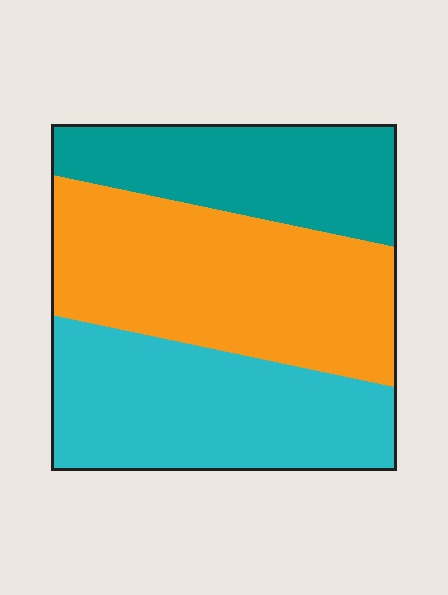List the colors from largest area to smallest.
From largest to smallest: orange, cyan, teal.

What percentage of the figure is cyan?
Cyan covers 35% of the figure.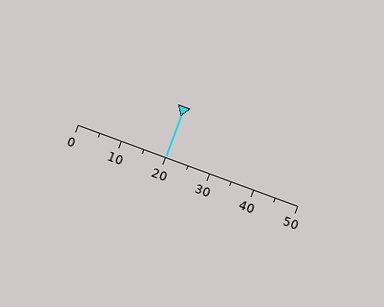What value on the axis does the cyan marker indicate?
The marker indicates approximately 20.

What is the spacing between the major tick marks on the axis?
The major ticks are spaced 10 apart.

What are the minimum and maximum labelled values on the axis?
The axis runs from 0 to 50.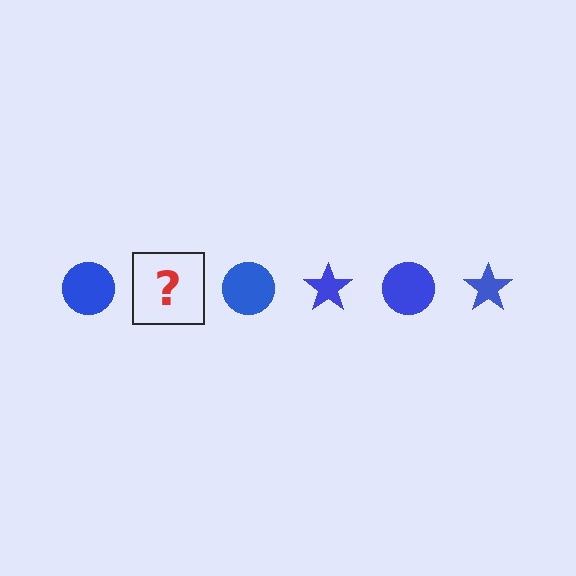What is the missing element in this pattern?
The missing element is a blue star.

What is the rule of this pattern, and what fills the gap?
The rule is that the pattern cycles through circle, star shapes in blue. The gap should be filled with a blue star.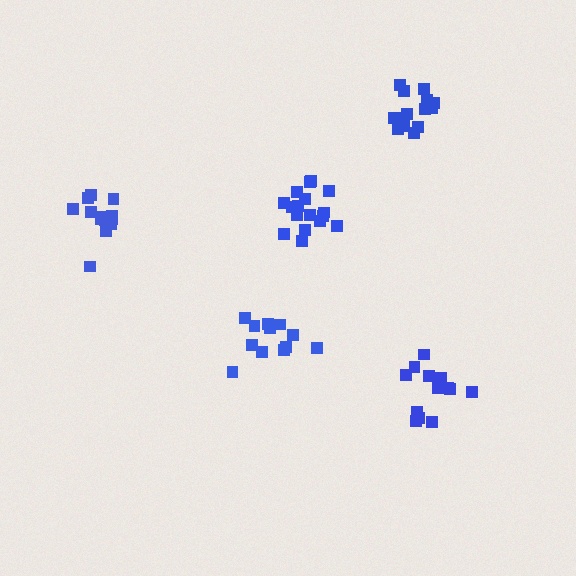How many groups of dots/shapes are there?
There are 5 groups.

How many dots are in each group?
Group 1: 17 dots, Group 2: 13 dots, Group 3: 14 dots, Group 4: 12 dots, Group 5: 15 dots (71 total).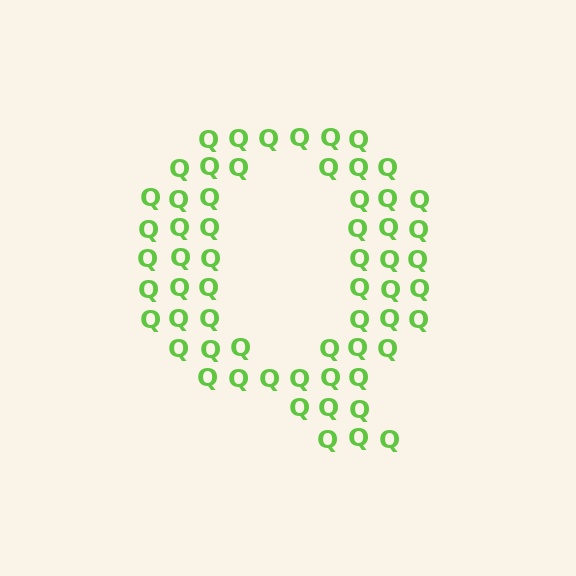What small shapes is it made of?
It is made of small letter Q's.